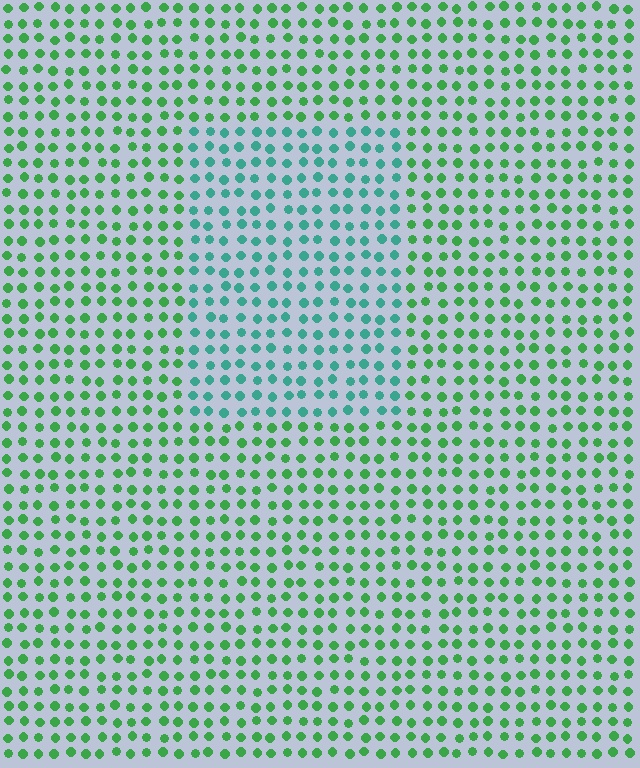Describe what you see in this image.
The image is filled with small green elements in a uniform arrangement. A rectangle-shaped region is visible where the elements are tinted to a slightly different hue, forming a subtle color boundary.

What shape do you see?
I see a rectangle.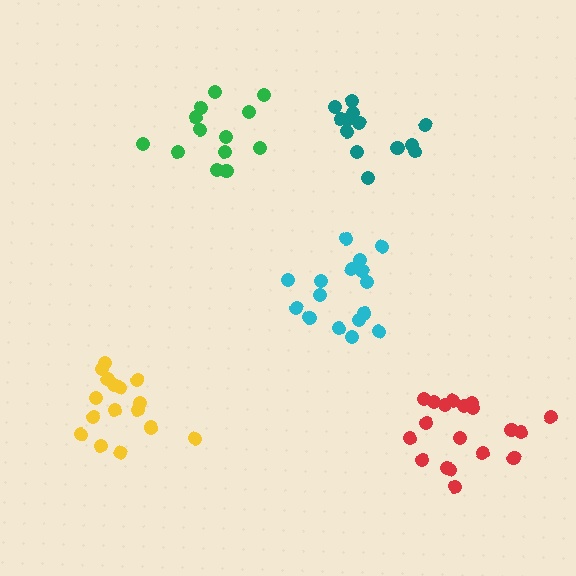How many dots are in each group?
Group 1: 16 dots, Group 2: 13 dots, Group 3: 13 dots, Group 4: 16 dots, Group 5: 19 dots (77 total).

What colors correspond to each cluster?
The clusters are colored: yellow, teal, green, cyan, red.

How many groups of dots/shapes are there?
There are 5 groups.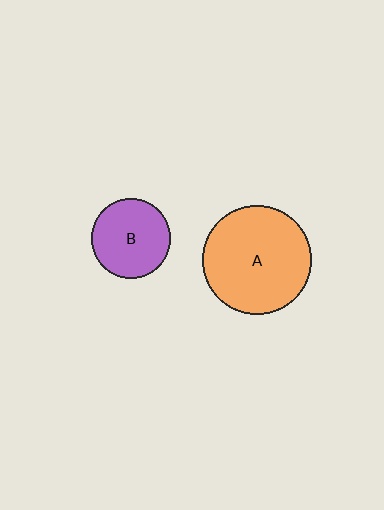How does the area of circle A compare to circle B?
Approximately 1.9 times.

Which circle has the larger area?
Circle A (orange).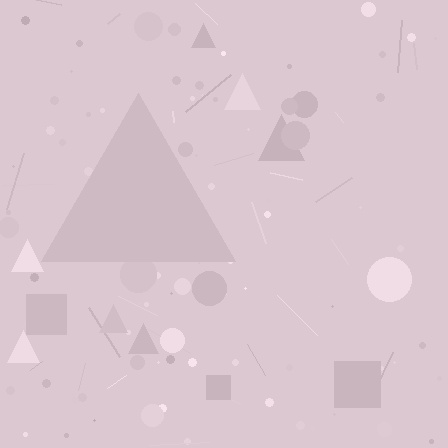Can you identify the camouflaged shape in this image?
The camouflaged shape is a triangle.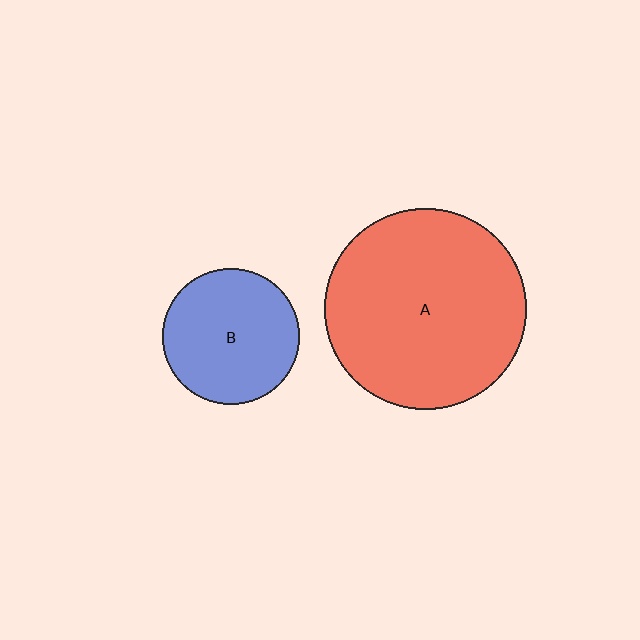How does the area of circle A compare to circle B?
Approximately 2.2 times.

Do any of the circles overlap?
No, none of the circles overlap.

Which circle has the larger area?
Circle A (red).